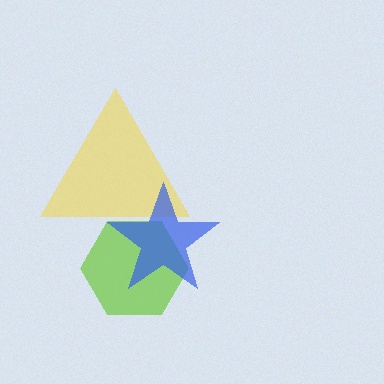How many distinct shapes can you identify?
There are 3 distinct shapes: a yellow triangle, a lime hexagon, a blue star.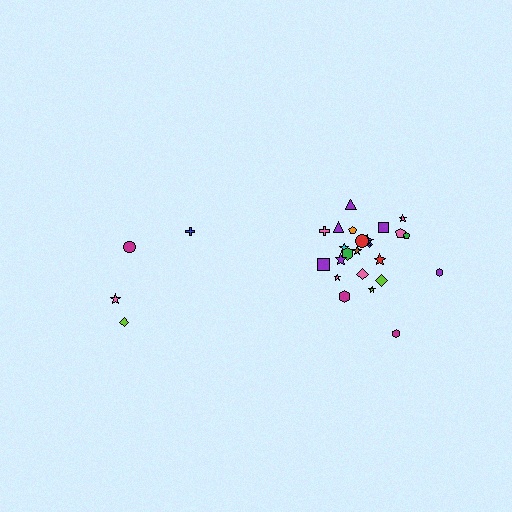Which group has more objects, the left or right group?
The right group.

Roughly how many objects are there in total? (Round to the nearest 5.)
Roughly 30 objects in total.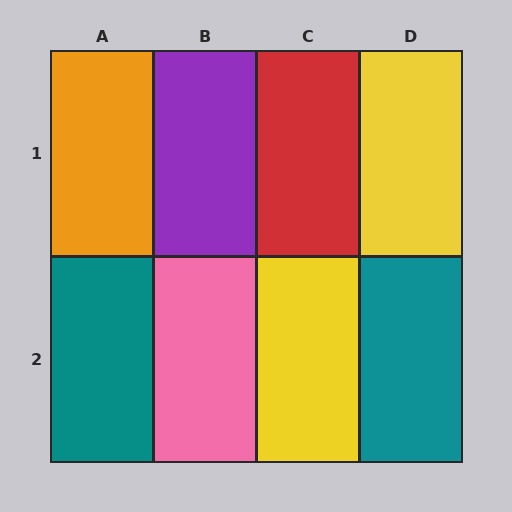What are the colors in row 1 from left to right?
Orange, purple, red, yellow.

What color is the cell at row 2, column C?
Yellow.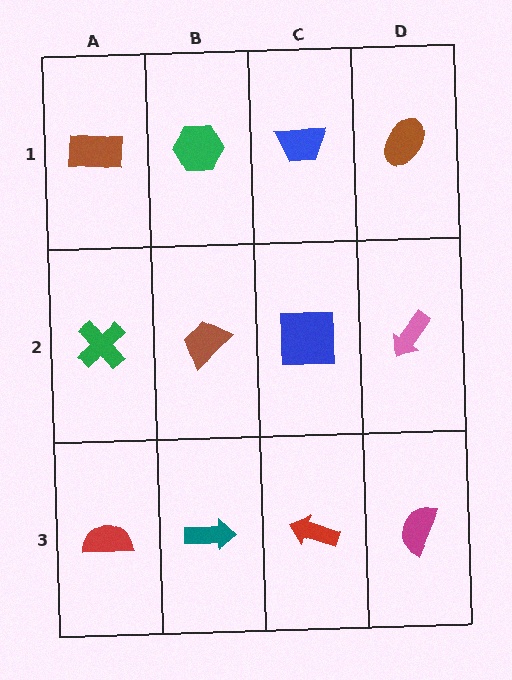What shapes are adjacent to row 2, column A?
A brown rectangle (row 1, column A), a red semicircle (row 3, column A), a brown trapezoid (row 2, column B).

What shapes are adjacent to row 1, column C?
A blue square (row 2, column C), a green hexagon (row 1, column B), a brown ellipse (row 1, column D).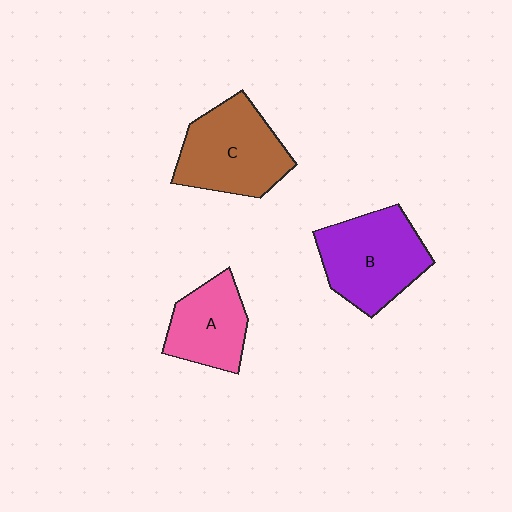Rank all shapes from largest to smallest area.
From largest to smallest: C (brown), B (purple), A (pink).